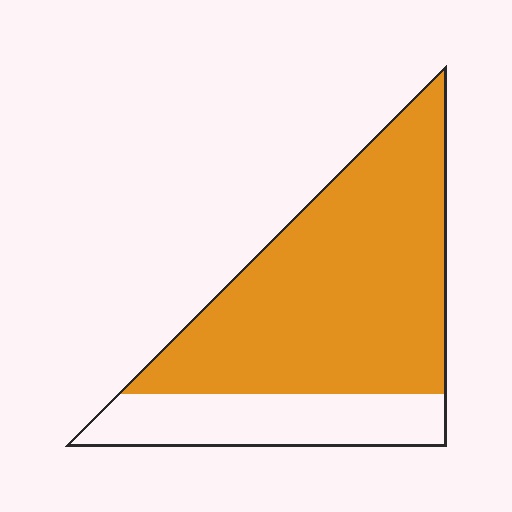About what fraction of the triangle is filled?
About three quarters (3/4).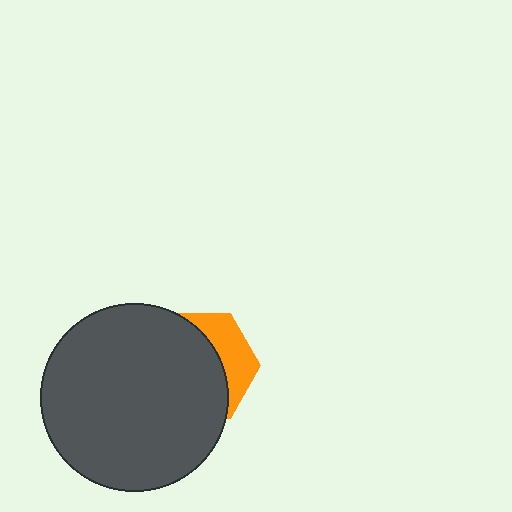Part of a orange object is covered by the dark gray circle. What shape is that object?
It is a hexagon.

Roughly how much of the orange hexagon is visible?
A small part of it is visible (roughly 31%).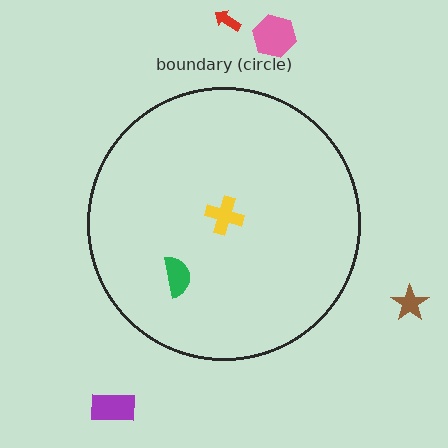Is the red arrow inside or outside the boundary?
Outside.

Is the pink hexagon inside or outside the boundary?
Outside.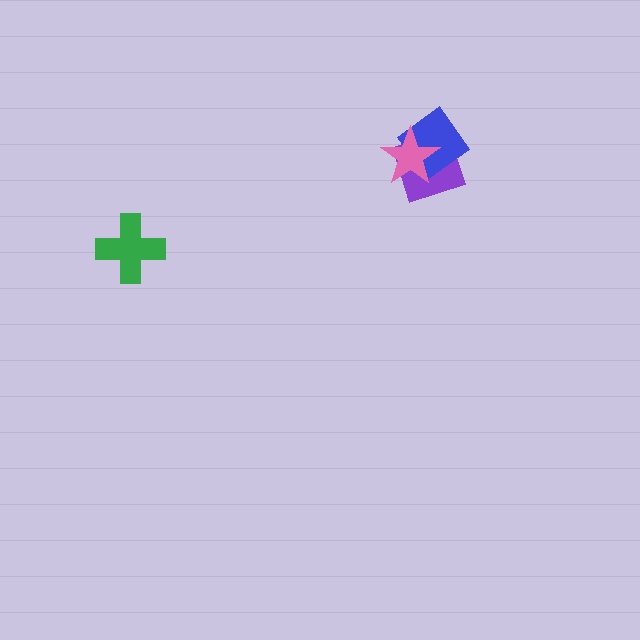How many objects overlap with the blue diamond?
2 objects overlap with the blue diamond.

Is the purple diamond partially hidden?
Yes, it is partially covered by another shape.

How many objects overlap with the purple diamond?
2 objects overlap with the purple diamond.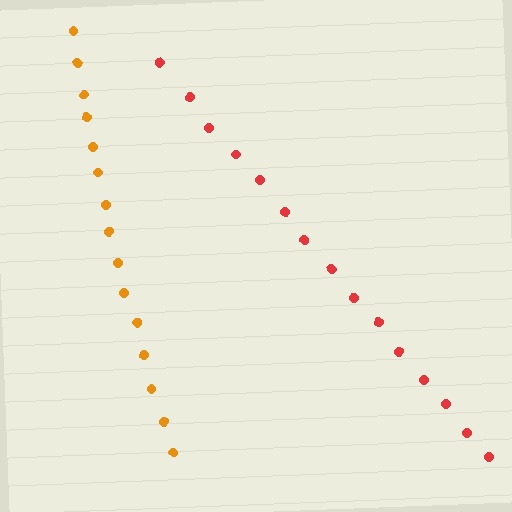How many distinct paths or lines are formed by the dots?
There are 2 distinct paths.